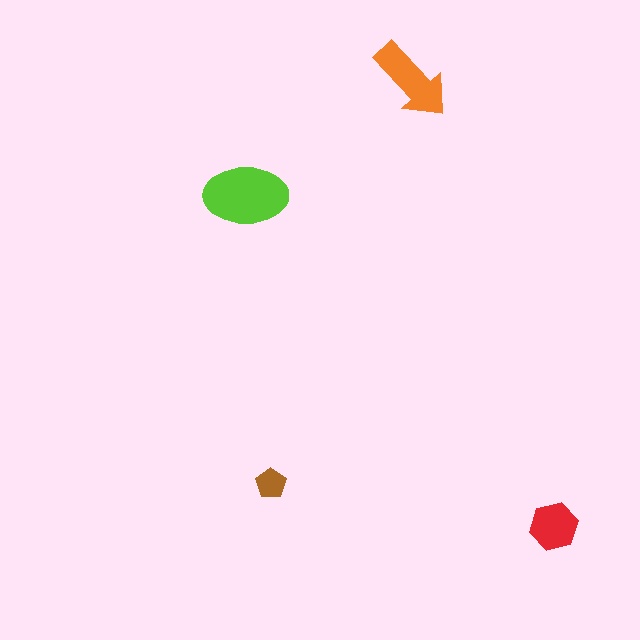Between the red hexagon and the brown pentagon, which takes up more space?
The red hexagon.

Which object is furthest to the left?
The lime ellipse is leftmost.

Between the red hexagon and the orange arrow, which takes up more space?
The orange arrow.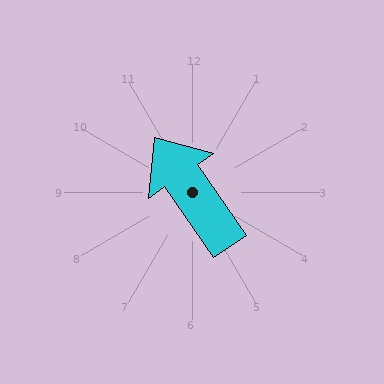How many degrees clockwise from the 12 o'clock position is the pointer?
Approximately 325 degrees.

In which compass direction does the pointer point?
Northwest.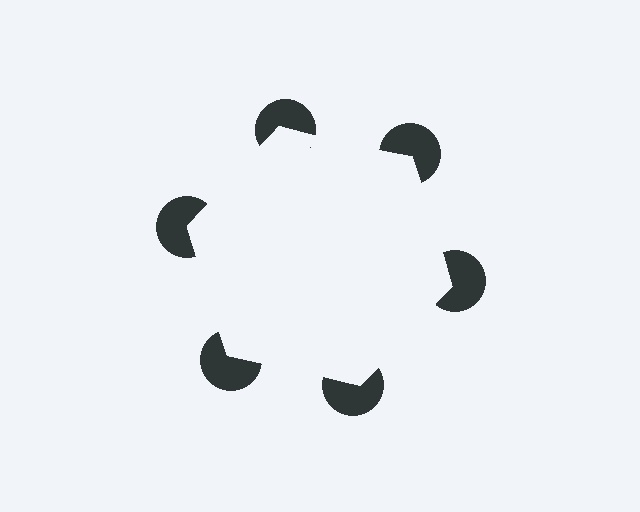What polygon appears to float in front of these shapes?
An illusory hexagon — its edges are inferred from the aligned wedge cuts in the pac-man discs, not physically drawn.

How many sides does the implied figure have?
6 sides.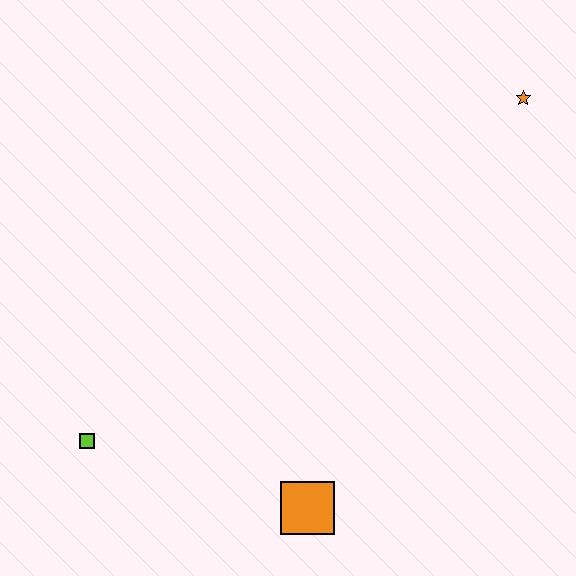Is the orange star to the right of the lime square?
Yes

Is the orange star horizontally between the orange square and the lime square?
No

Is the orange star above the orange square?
Yes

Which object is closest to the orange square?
The lime square is closest to the orange square.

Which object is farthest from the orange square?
The orange star is farthest from the orange square.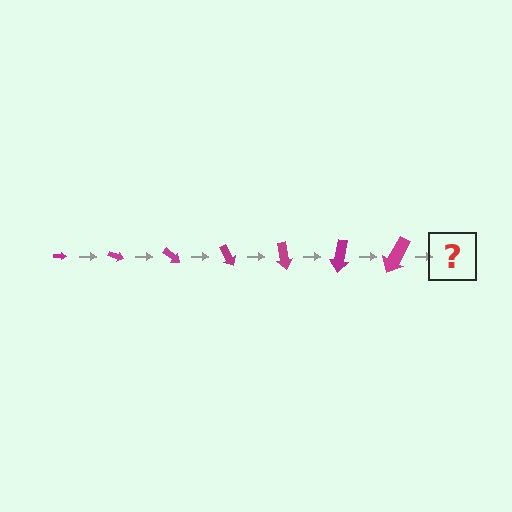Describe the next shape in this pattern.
It should be an arrow, larger than the previous one and rotated 140 degrees from the start.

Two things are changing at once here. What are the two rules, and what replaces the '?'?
The two rules are that the arrow grows larger each step and it rotates 20 degrees each step. The '?' should be an arrow, larger than the previous one and rotated 140 degrees from the start.